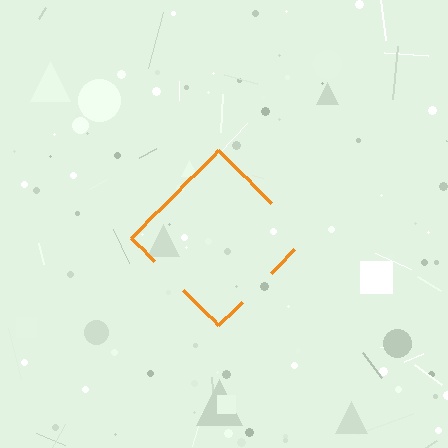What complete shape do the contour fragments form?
The contour fragments form a diamond.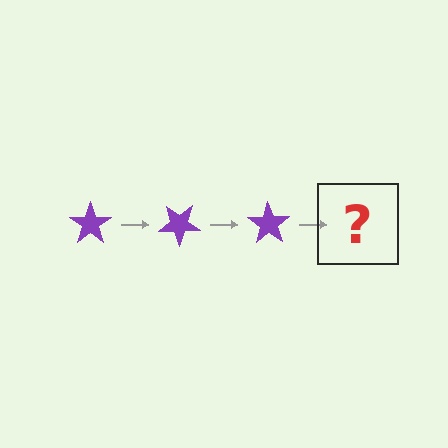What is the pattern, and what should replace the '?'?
The pattern is that the star rotates 35 degrees each step. The '?' should be a purple star rotated 105 degrees.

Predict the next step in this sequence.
The next step is a purple star rotated 105 degrees.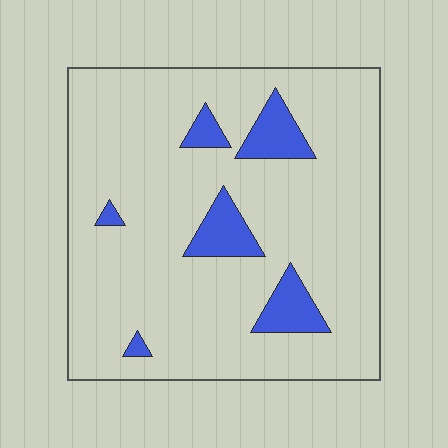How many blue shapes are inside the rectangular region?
6.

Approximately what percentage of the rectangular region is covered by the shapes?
Approximately 10%.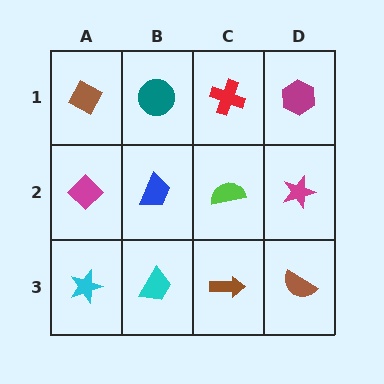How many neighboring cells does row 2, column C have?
4.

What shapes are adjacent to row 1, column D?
A magenta star (row 2, column D), a red cross (row 1, column C).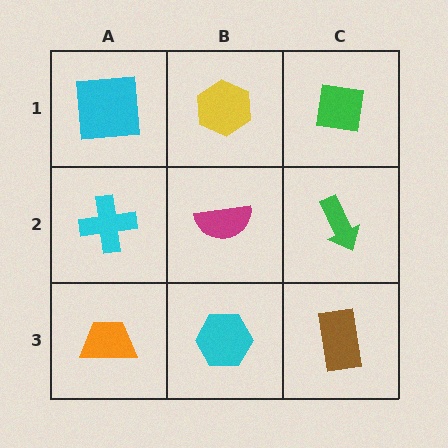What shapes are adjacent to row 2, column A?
A cyan square (row 1, column A), an orange trapezoid (row 3, column A), a magenta semicircle (row 2, column B).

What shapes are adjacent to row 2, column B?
A yellow hexagon (row 1, column B), a cyan hexagon (row 3, column B), a cyan cross (row 2, column A), a green arrow (row 2, column C).